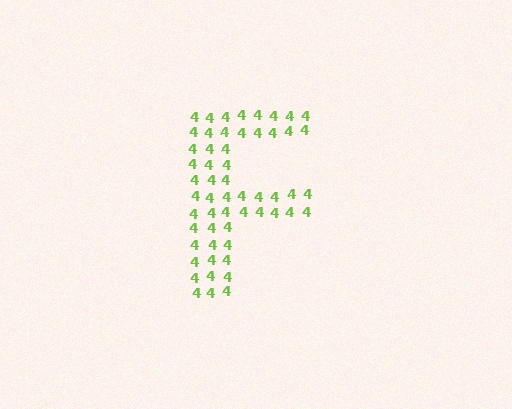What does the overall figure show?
The overall figure shows the letter F.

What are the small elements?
The small elements are digit 4's.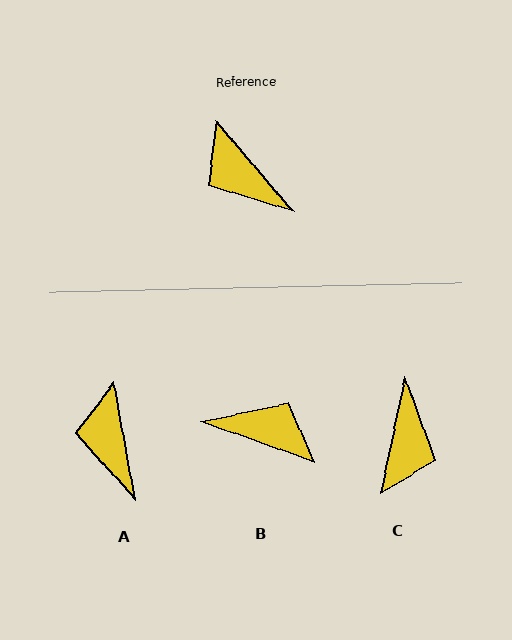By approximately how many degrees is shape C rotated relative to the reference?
Approximately 128 degrees counter-clockwise.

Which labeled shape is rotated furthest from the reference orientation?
B, about 150 degrees away.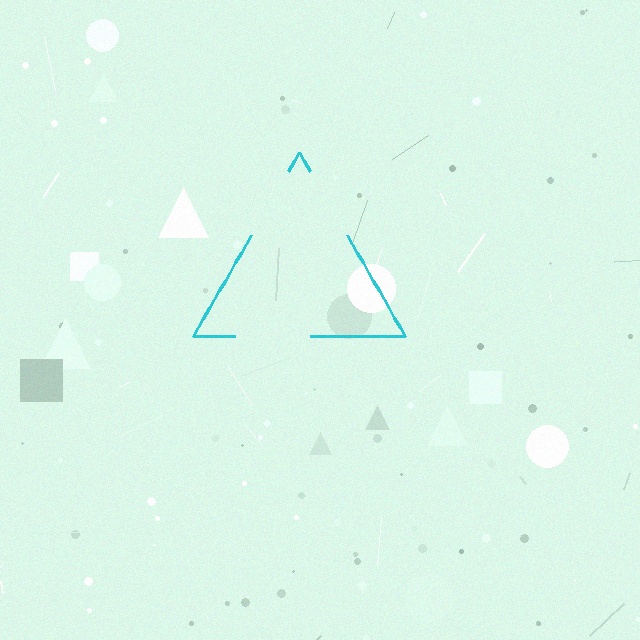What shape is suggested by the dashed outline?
The dashed outline suggests a triangle.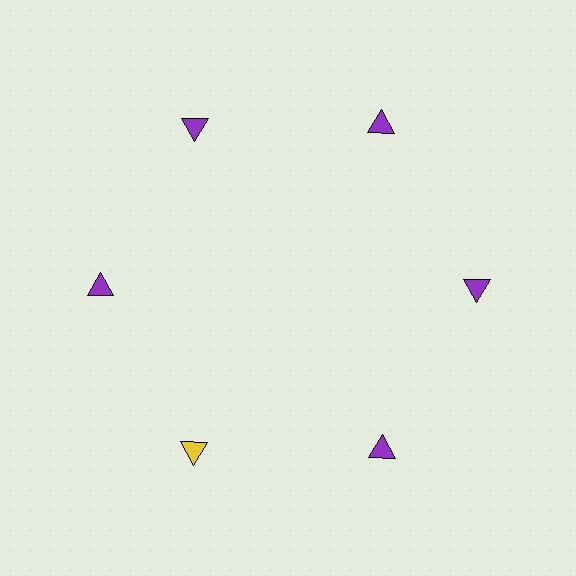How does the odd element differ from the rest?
It has a different color: yellow instead of purple.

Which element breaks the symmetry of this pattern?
The yellow triangle at roughly the 7 o'clock position breaks the symmetry. All other shapes are purple triangles.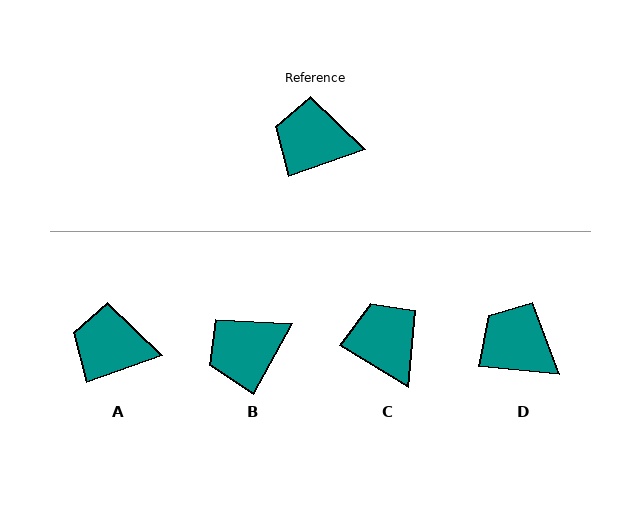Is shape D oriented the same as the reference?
No, it is off by about 25 degrees.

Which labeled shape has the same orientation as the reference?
A.